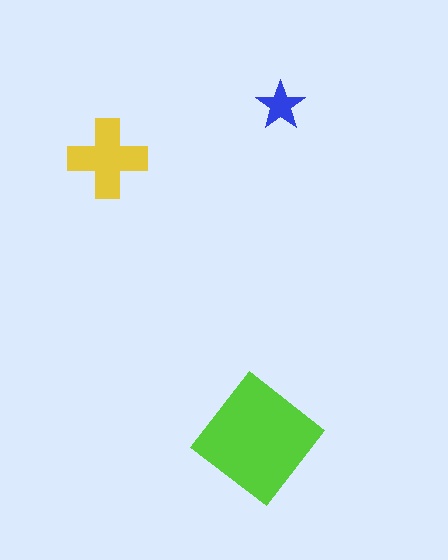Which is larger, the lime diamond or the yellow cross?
The lime diamond.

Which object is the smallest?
The blue star.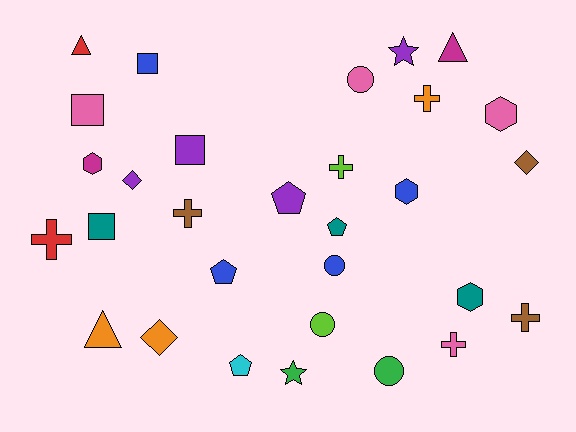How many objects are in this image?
There are 30 objects.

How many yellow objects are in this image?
There are no yellow objects.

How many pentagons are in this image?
There are 4 pentagons.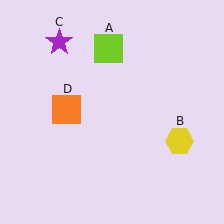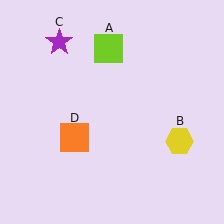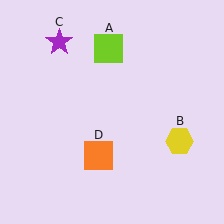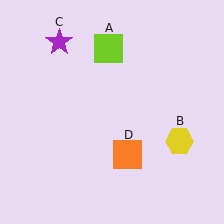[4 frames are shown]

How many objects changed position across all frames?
1 object changed position: orange square (object D).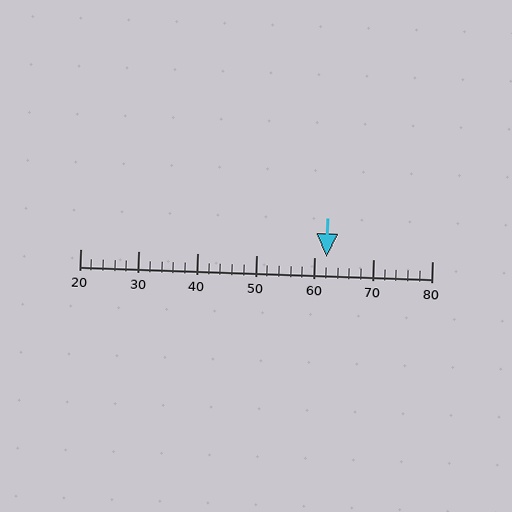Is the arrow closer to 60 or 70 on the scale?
The arrow is closer to 60.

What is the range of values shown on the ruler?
The ruler shows values from 20 to 80.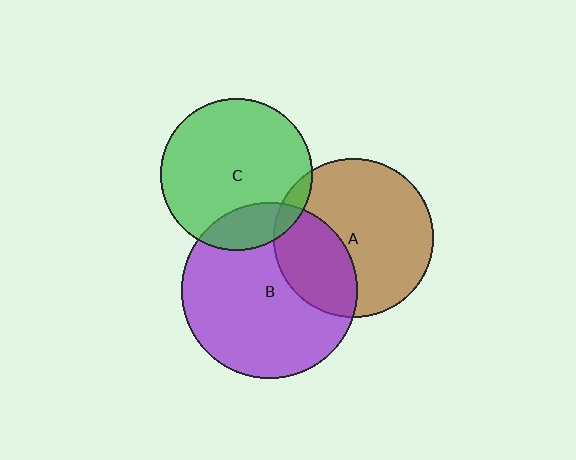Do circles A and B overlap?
Yes.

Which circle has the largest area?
Circle B (purple).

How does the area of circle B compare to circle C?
Approximately 1.3 times.